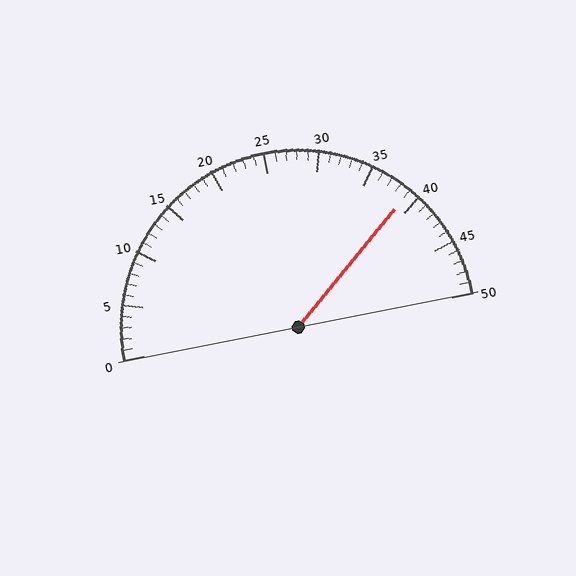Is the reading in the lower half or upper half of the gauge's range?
The reading is in the upper half of the range (0 to 50).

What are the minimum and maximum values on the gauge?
The gauge ranges from 0 to 50.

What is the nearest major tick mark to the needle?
The nearest major tick mark is 40.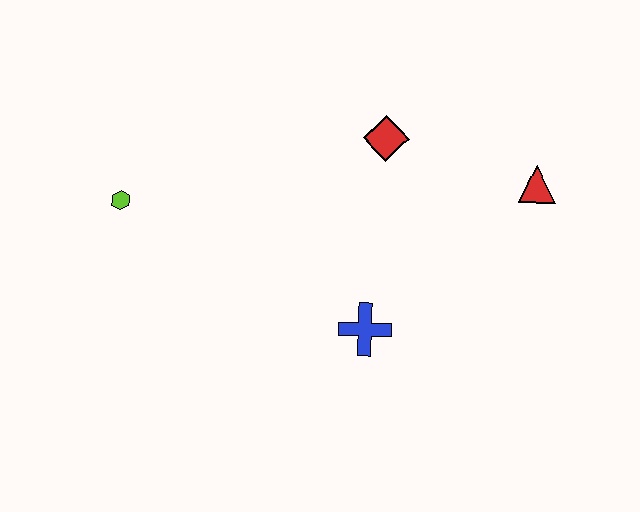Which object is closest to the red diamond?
The red triangle is closest to the red diamond.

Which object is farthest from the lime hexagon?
The red triangle is farthest from the lime hexagon.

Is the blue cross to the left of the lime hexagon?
No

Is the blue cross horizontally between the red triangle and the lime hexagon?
Yes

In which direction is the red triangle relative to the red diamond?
The red triangle is to the right of the red diamond.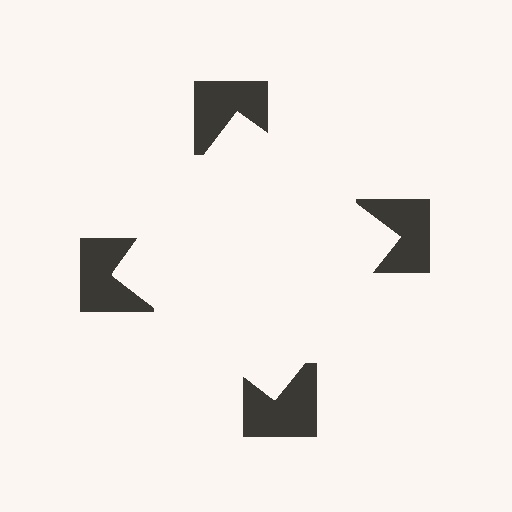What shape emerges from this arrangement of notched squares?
An illusory square — its edges are inferred from the aligned wedge cuts in the notched squares, not physically drawn.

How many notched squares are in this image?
There are 4 — one at each vertex of the illusory square.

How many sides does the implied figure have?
4 sides.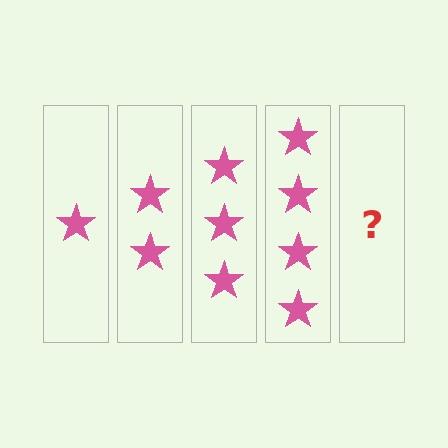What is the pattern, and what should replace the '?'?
The pattern is that each step adds one more star. The '?' should be 5 stars.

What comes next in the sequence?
The next element should be 5 stars.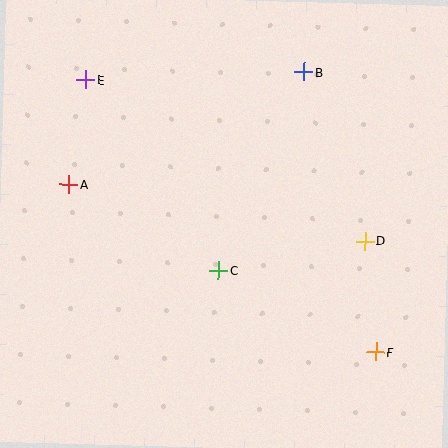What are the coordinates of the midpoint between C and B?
The midpoint between C and B is at (261, 171).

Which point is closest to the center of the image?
Point C at (218, 271) is closest to the center.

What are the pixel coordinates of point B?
Point B is at (304, 72).